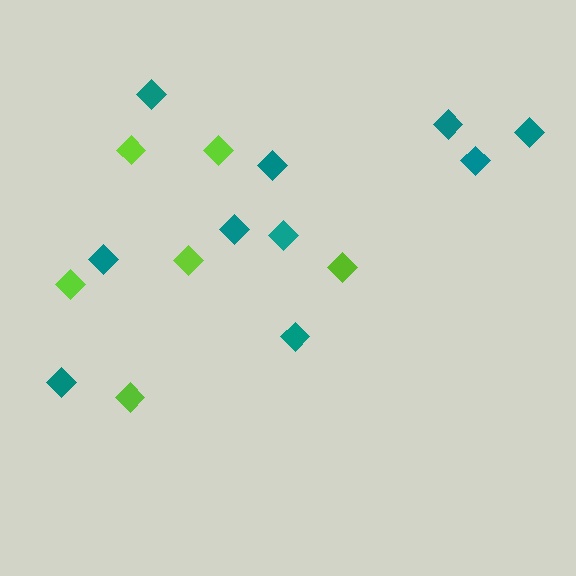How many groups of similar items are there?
There are 2 groups: one group of lime diamonds (6) and one group of teal diamonds (10).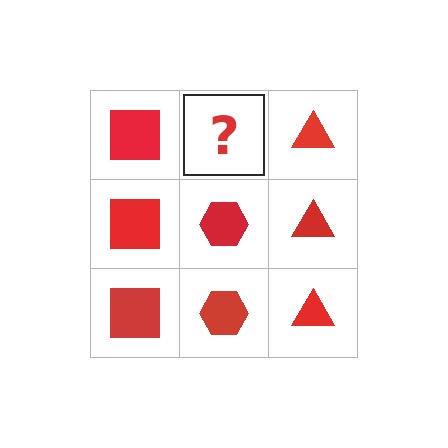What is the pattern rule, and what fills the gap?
The rule is that each column has a consistent shape. The gap should be filled with a red hexagon.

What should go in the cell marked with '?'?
The missing cell should contain a red hexagon.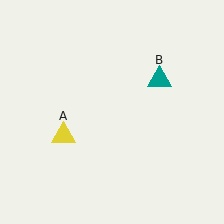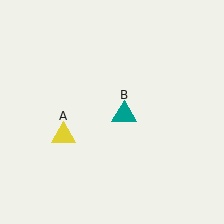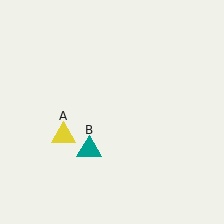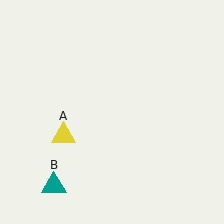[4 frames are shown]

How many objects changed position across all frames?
1 object changed position: teal triangle (object B).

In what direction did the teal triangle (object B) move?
The teal triangle (object B) moved down and to the left.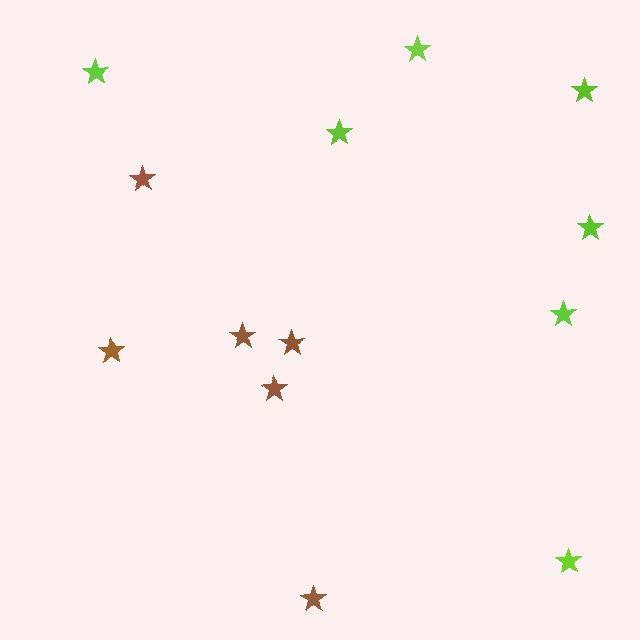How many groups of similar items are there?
There are 2 groups: one group of lime stars (7) and one group of brown stars (6).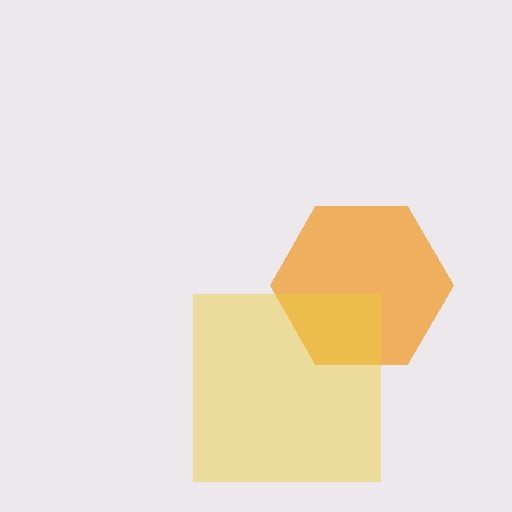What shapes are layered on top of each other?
The layered shapes are: an orange hexagon, a yellow square.